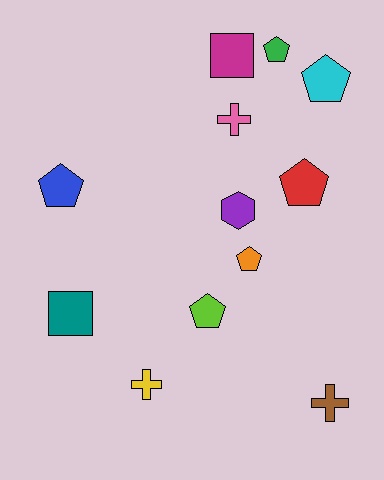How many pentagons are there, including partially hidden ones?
There are 6 pentagons.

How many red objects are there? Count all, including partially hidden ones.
There is 1 red object.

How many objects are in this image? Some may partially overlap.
There are 12 objects.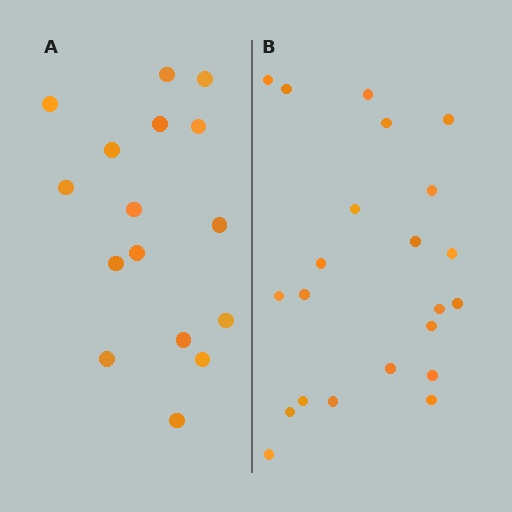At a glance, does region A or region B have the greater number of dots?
Region B (the right region) has more dots.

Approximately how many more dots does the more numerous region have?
Region B has about 6 more dots than region A.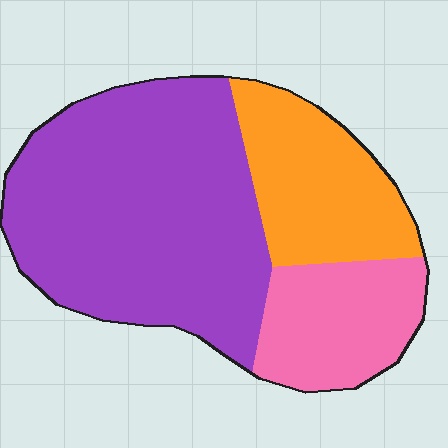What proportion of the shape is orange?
Orange covers roughly 25% of the shape.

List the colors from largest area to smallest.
From largest to smallest: purple, orange, pink.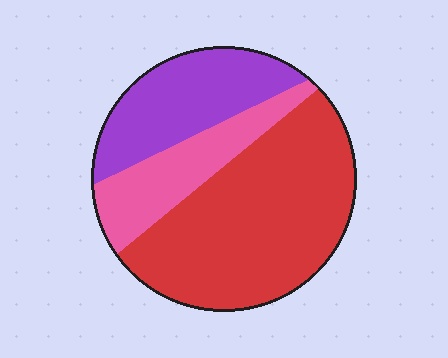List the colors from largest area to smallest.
From largest to smallest: red, purple, pink.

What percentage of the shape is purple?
Purple covers 26% of the shape.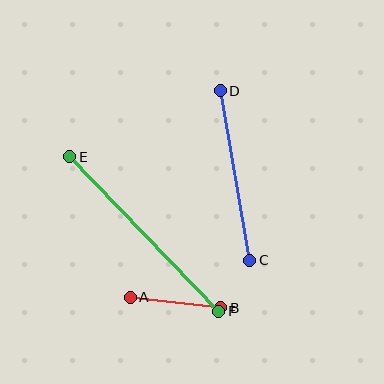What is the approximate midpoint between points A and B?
The midpoint is at approximately (176, 303) pixels.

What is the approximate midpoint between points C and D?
The midpoint is at approximately (235, 175) pixels.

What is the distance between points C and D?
The distance is approximately 172 pixels.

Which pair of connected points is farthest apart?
Points E and F are farthest apart.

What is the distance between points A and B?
The distance is approximately 91 pixels.